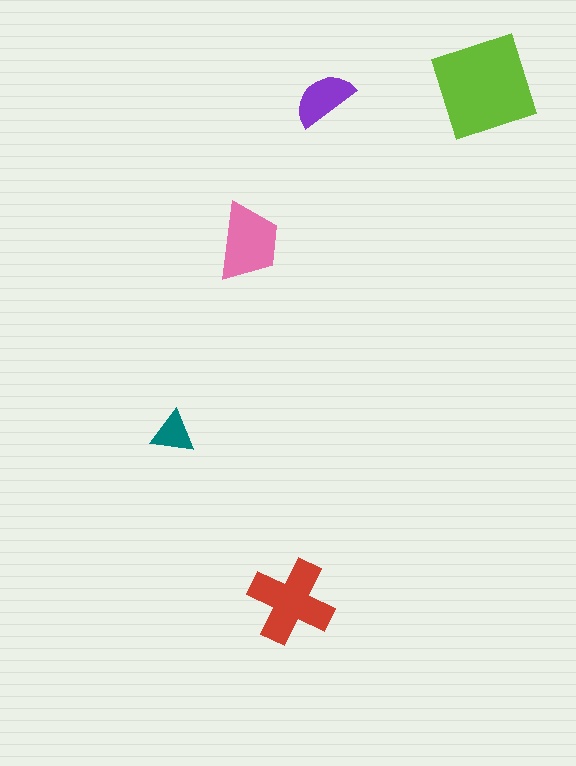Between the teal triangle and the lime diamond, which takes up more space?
The lime diamond.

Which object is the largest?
The lime diamond.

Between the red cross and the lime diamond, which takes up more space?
The lime diamond.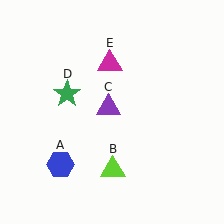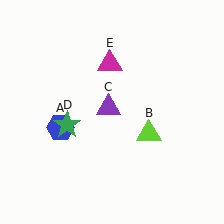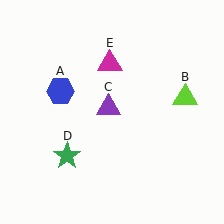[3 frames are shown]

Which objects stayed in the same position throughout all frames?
Purple triangle (object C) and magenta triangle (object E) remained stationary.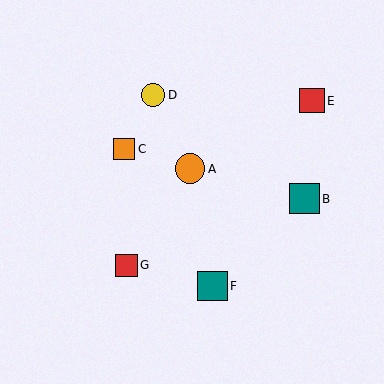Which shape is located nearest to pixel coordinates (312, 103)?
The red square (labeled E) at (312, 101) is nearest to that location.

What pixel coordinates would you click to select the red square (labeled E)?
Click at (312, 101) to select the red square E.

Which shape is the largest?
The teal square (labeled B) is the largest.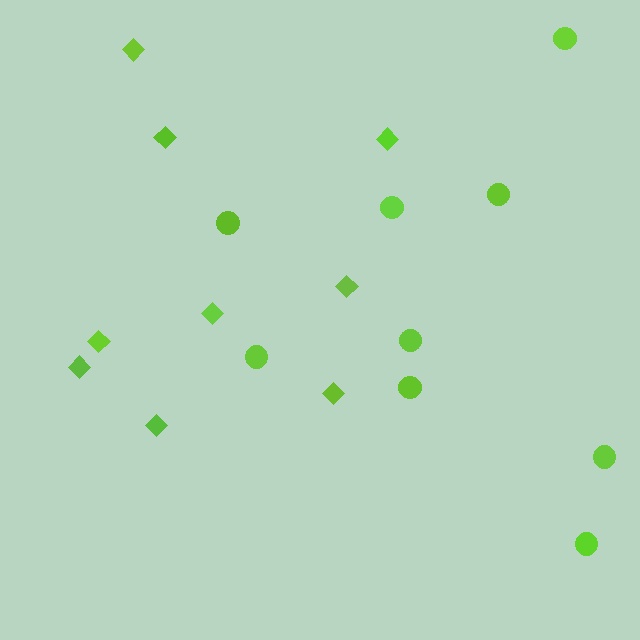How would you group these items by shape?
There are 2 groups: one group of circles (9) and one group of diamonds (9).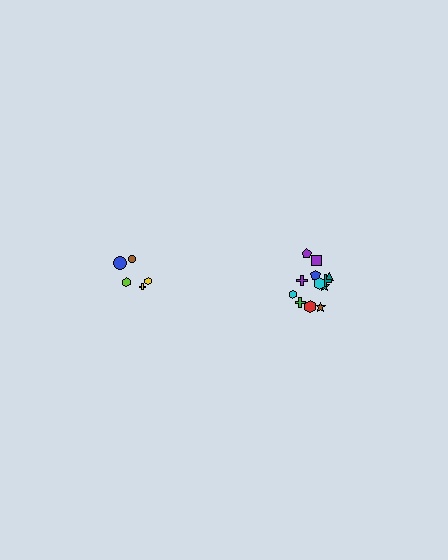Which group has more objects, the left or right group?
The right group.